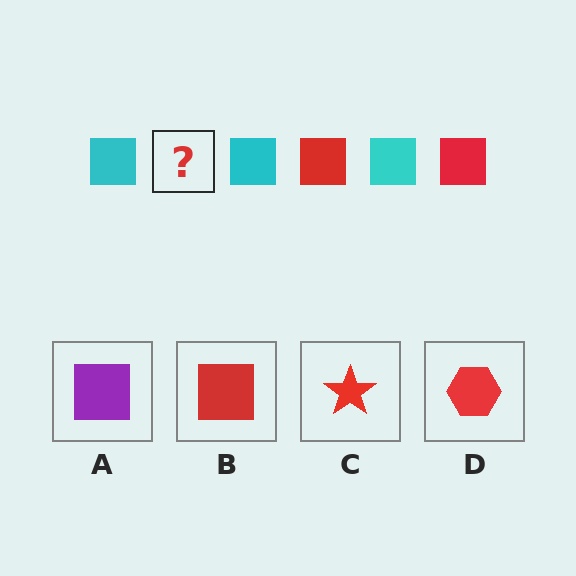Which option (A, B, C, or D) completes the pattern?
B.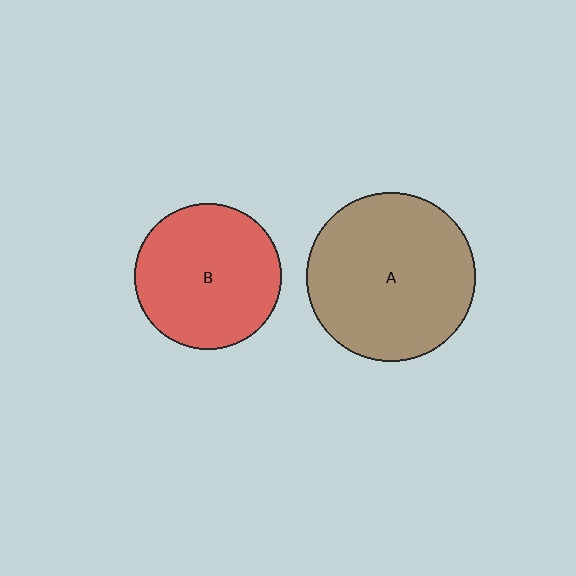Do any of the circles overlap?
No, none of the circles overlap.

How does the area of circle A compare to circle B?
Approximately 1.3 times.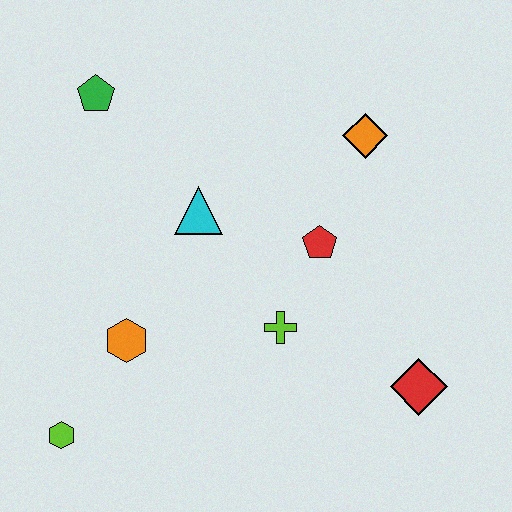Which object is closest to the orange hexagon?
The lime hexagon is closest to the orange hexagon.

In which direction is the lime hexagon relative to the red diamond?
The lime hexagon is to the left of the red diamond.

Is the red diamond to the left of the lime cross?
No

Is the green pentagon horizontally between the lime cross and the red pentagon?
No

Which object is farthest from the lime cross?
The green pentagon is farthest from the lime cross.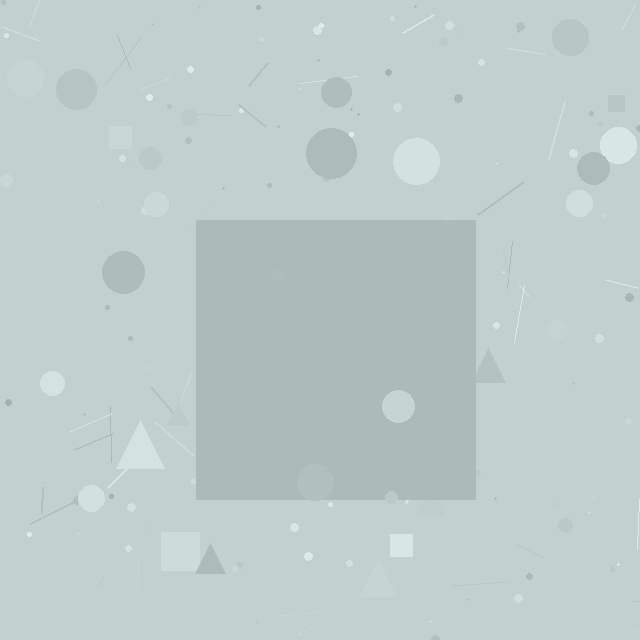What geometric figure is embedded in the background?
A square is embedded in the background.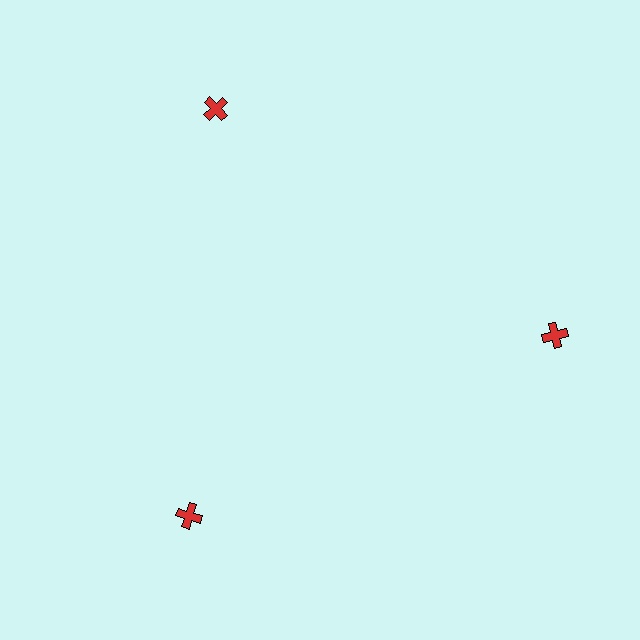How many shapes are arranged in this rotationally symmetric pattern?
There are 3 shapes, arranged in 3 groups of 1.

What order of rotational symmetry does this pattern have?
This pattern has 3-fold rotational symmetry.